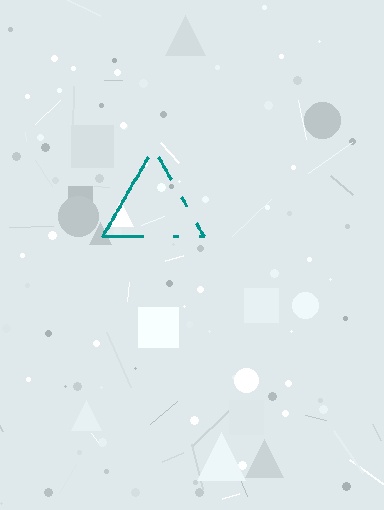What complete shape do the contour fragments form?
The contour fragments form a triangle.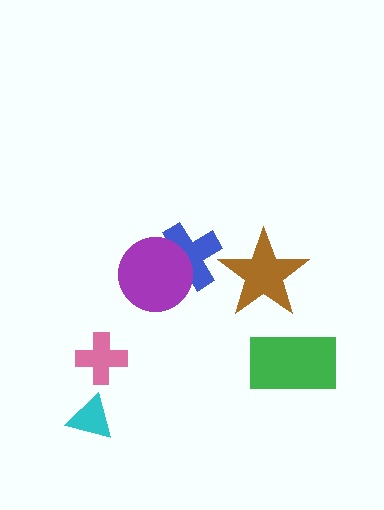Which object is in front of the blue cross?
The purple circle is in front of the blue cross.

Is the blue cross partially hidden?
Yes, it is partially covered by another shape.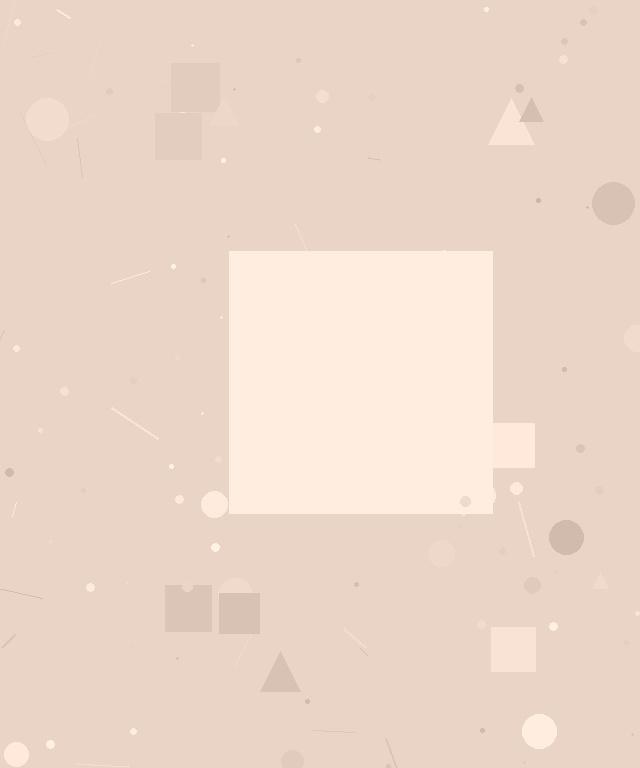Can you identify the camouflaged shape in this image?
The camouflaged shape is a square.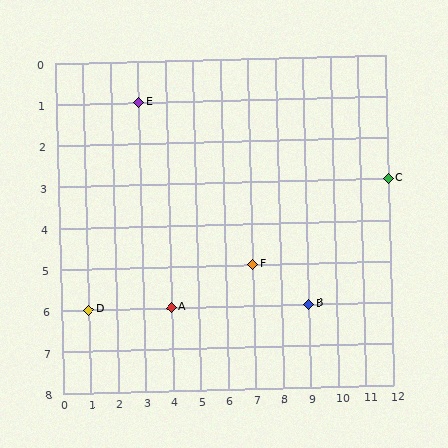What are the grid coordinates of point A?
Point A is at grid coordinates (4, 6).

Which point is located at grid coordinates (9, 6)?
Point B is at (9, 6).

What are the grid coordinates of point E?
Point E is at grid coordinates (3, 1).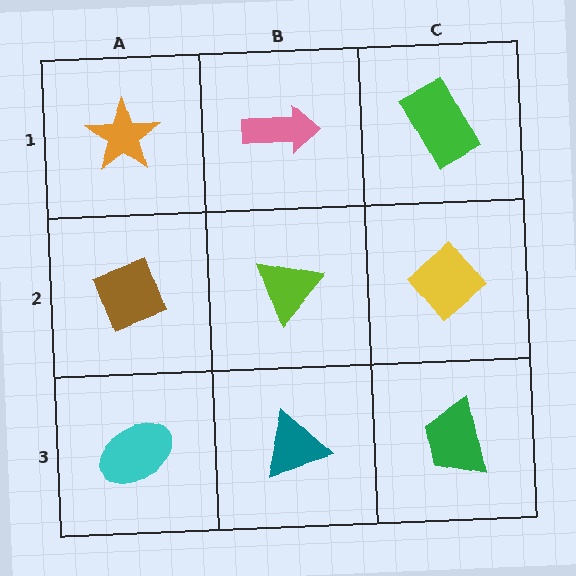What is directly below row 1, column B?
A lime triangle.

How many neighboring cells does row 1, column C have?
2.